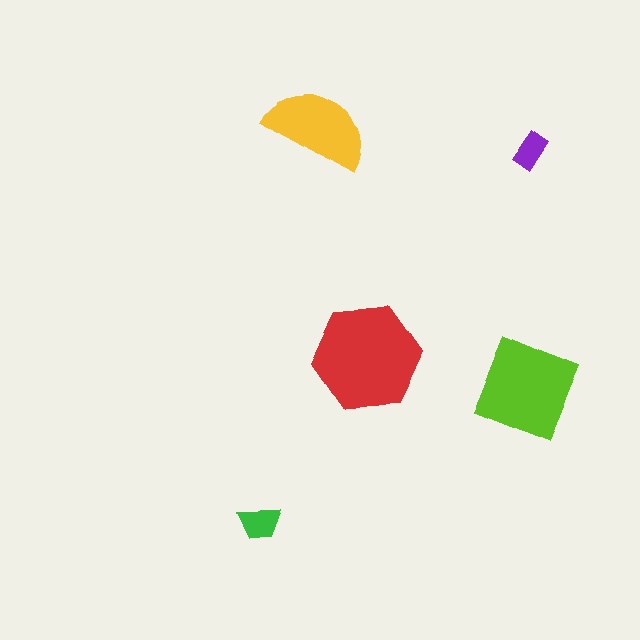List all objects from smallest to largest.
The purple rectangle, the green trapezoid, the yellow semicircle, the lime diamond, the red hexagon.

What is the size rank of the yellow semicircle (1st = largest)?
3rd.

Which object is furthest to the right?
The purple rectangle is rightmost.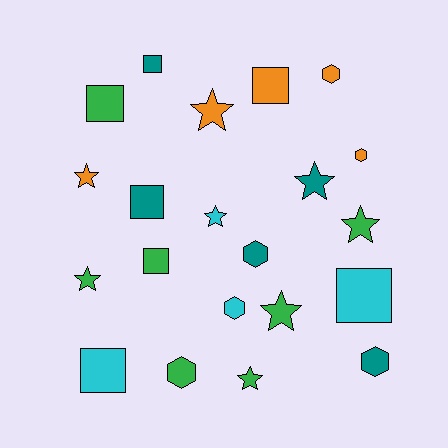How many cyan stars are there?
There is 1 cyan star.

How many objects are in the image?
There are 21 objects.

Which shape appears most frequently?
Star, with 8 objects.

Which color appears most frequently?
Green, with 7 objects.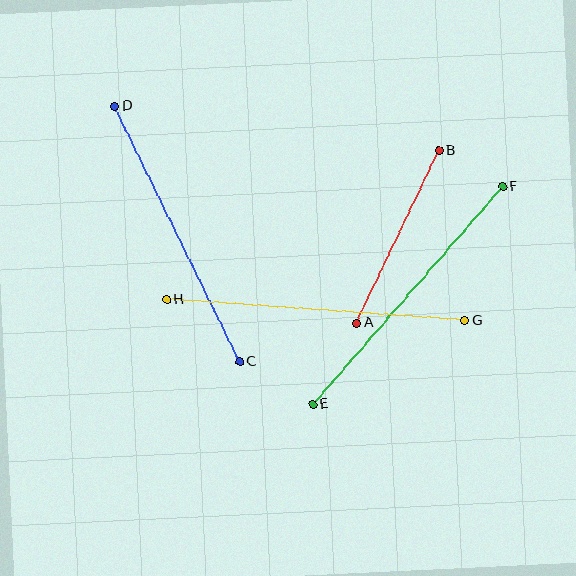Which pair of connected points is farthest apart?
Points G and H are farthest apart.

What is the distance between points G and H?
The distance is approximately 298 pixels.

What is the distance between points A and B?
The distance is approximately 191 pixels.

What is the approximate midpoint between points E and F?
The midpoint is at approximately (408, 296) pixels.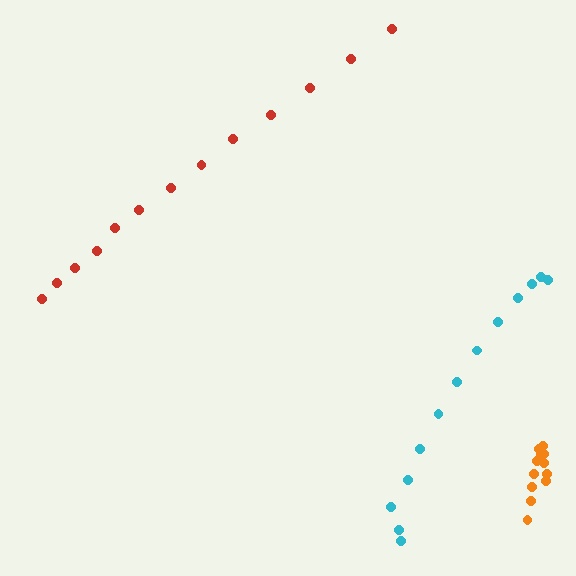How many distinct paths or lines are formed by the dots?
There are 3 distinct paths.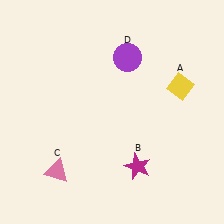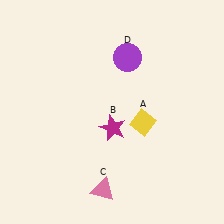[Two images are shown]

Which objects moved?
The objects that moved are: the yellow diamond (A), the magenta star (B), the pink triangle (C).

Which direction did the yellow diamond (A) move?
The yellow diamond (A) moved left.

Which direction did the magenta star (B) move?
The magenta star (B) moved up.